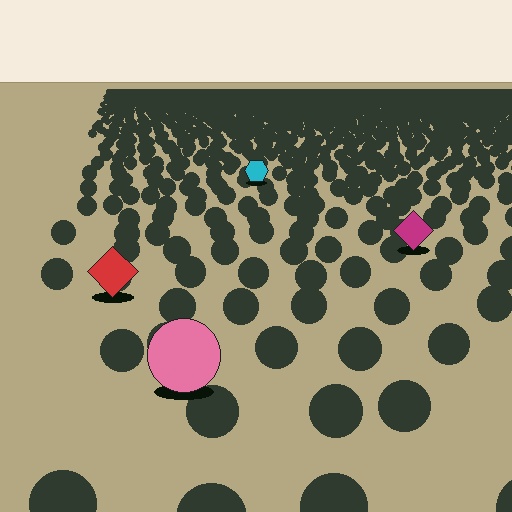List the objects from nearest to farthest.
From nearest to farthest: the pink circle, the red diamond, the magenta diamond, the cyan hexagon.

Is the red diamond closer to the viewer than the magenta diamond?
Yes. The red diamond is closer — you can tell from the texture gradient: the ground texture is coarser near it.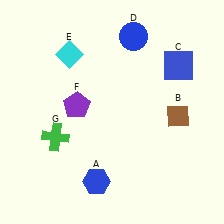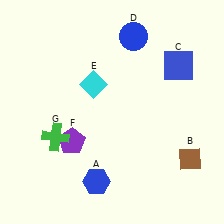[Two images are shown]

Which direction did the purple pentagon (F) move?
The purple pentagon (F) moved down.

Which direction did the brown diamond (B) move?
The brown diamond (B) moved down.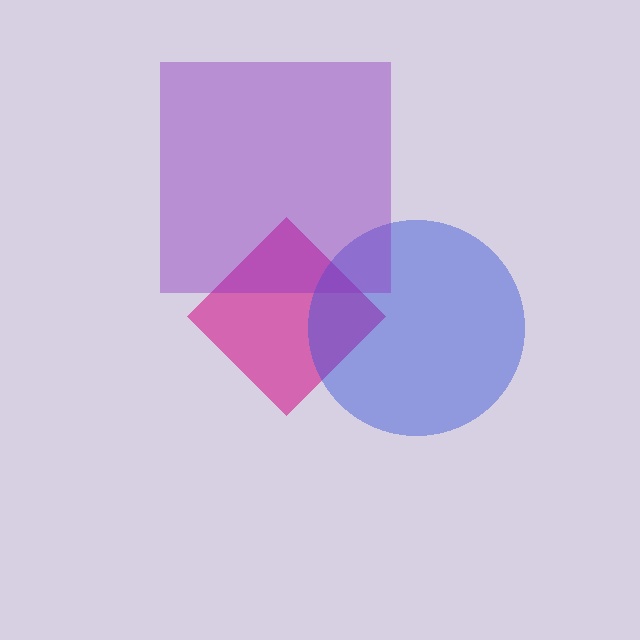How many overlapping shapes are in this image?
There are 3 overlapping shapes in the image.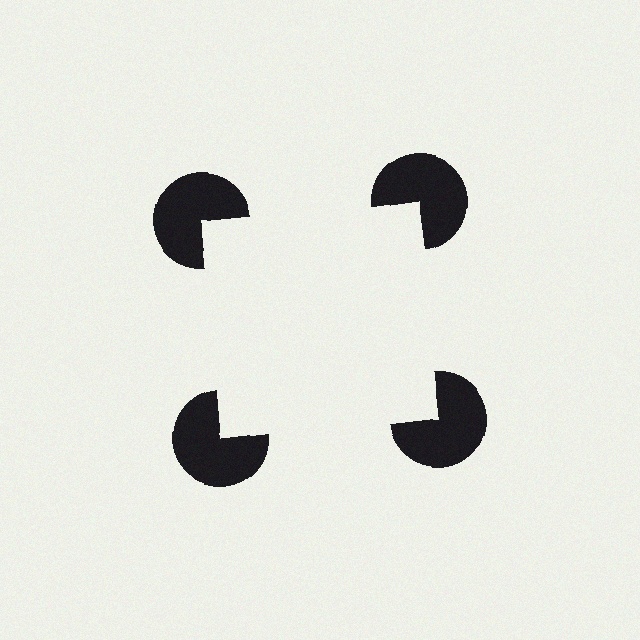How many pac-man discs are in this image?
There are 4 — one at each vertex of the illusory square.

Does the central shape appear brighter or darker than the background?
It typically appears slightly brighter than the background, even though no actual brightness change is drawn.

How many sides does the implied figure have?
4 sides.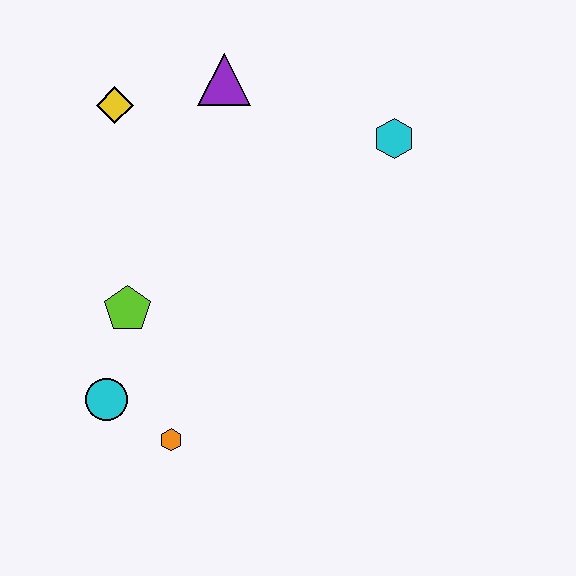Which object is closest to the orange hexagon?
The cyan circle is closest to the orange hexagon.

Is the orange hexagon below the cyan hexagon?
Yes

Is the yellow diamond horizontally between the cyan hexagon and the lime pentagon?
No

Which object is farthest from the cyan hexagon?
The cyan circle is farthest from the cyan hexagon.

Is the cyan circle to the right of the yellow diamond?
No